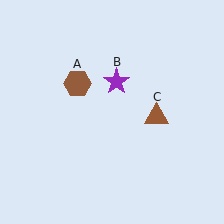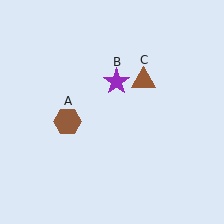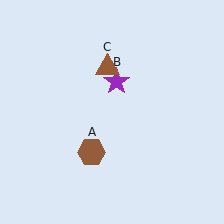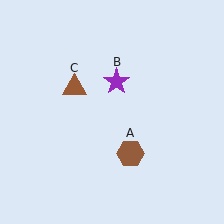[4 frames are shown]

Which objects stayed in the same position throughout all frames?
Purple star (object B) remained stationary.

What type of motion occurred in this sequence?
The brown hexagon (object A), brown triangle (object C) rotated counterclockwise around the center of the scene.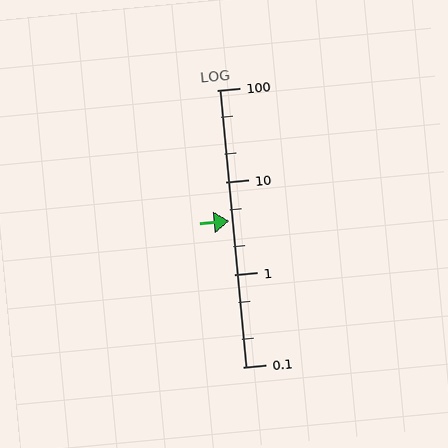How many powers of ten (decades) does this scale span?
The scale spans 3 decades, from 0.1 to 100.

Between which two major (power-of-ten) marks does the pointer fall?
The pointer is between 1 and 10.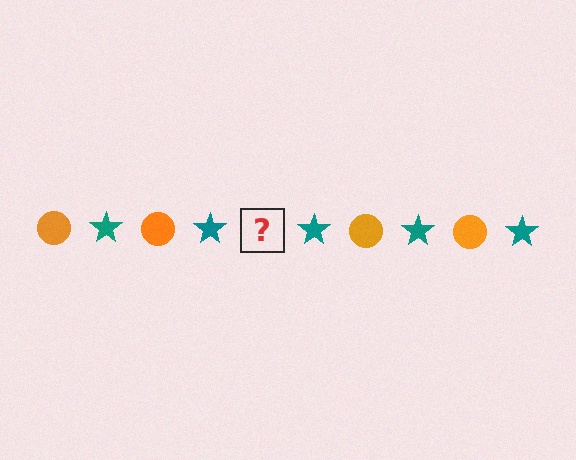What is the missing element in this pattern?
The missing element is an orange circle.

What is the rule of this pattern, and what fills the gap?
The rule is that the pattern alternates between orange circle and teal star. The gap should be filled with an orange circle.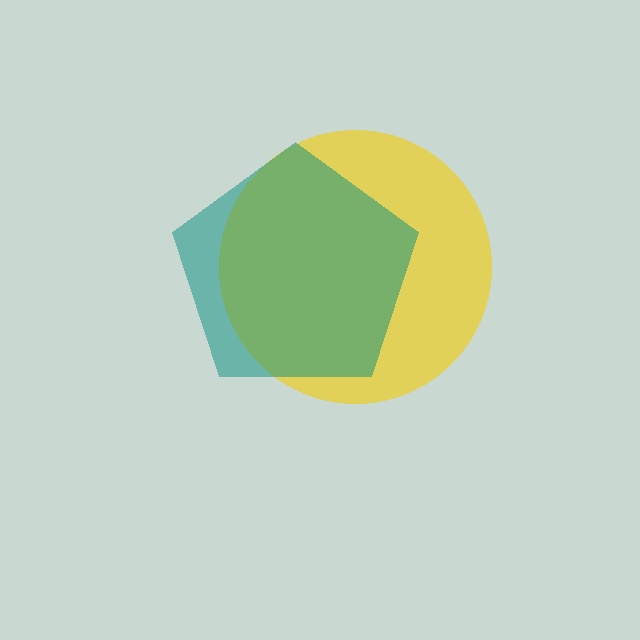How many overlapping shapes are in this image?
There are 2 overlapping shapes in the image.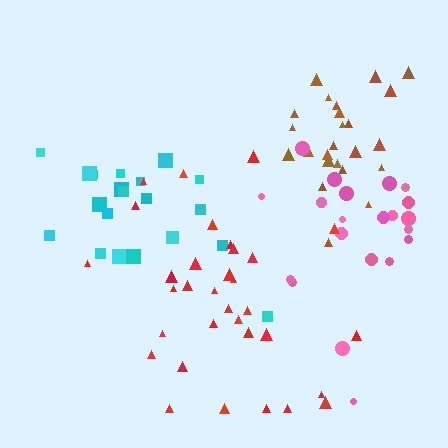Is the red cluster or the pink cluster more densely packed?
Pink.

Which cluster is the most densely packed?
Brown.